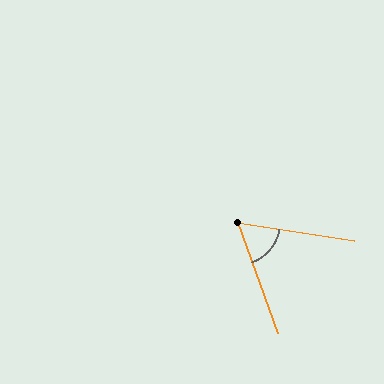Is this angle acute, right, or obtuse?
It is acute.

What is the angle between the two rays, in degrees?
Approximately 61 degrees.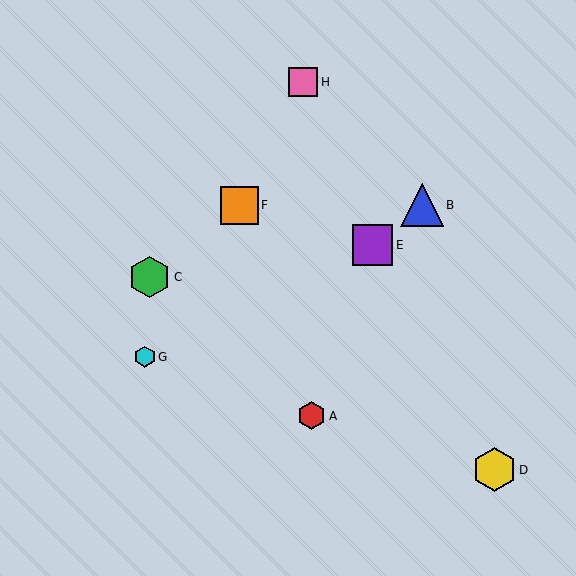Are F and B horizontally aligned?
Yes, both are at y≈205.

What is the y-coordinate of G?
Object G is at y≈357.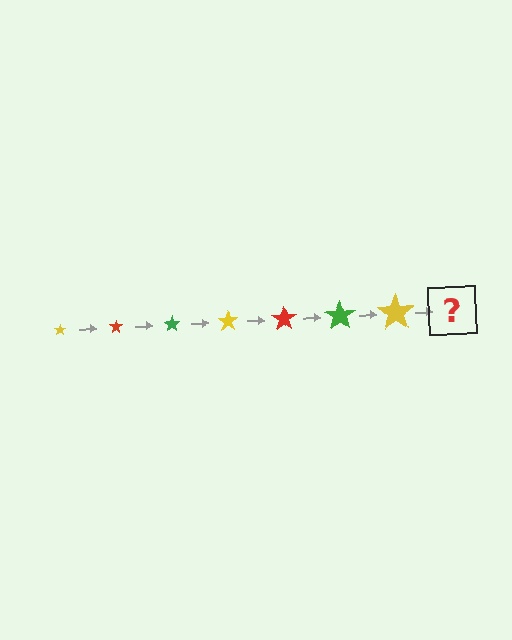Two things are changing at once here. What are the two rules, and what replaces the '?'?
The two rules are that the star grows larger each step and the color cycles through yellow, red, and green. The '?' should be a red star, larger than the previous one.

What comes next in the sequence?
The next element should be a red star, larger than the previous one.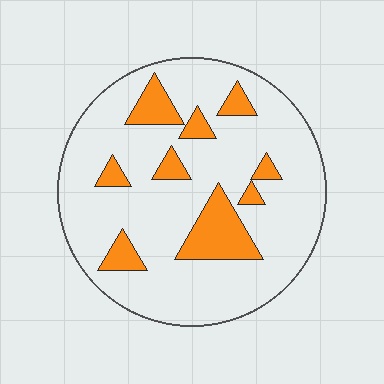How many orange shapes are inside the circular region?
9.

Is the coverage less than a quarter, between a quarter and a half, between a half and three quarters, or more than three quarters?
Less than a quarter.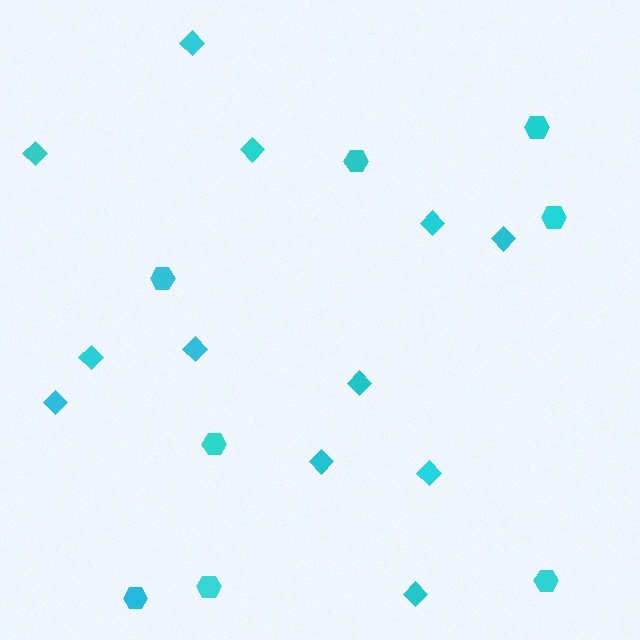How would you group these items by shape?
There are 2 groups: one group of diamonds (12) and one group of hexagons (8).